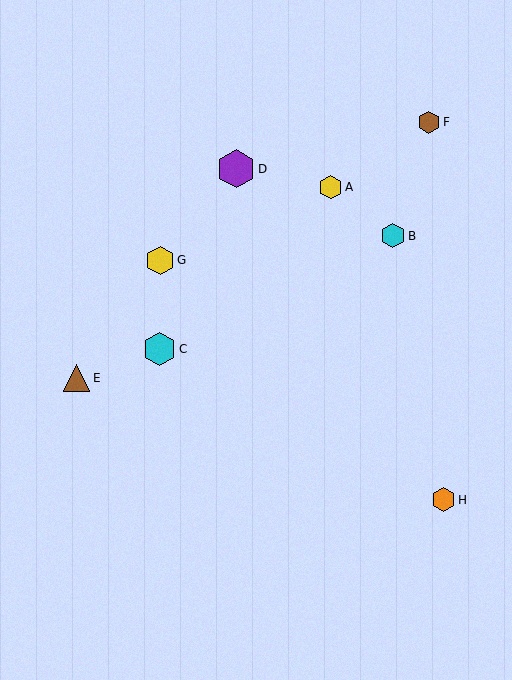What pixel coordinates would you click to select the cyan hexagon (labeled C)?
Click at (160, 349) to select the cyan hexagon C.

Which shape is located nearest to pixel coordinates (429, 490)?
The orange hexagon (labeled H) at (443, 500) is nearest to that location.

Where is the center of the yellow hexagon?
The center of the yellow hexagon is at (331, 187).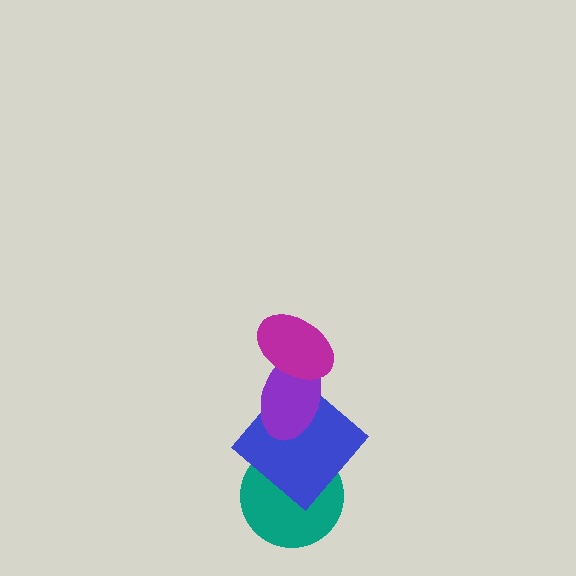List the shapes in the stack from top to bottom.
From top to bottom: the magenta ellipse, the purple ellipse, the blue diamond, the teal circle.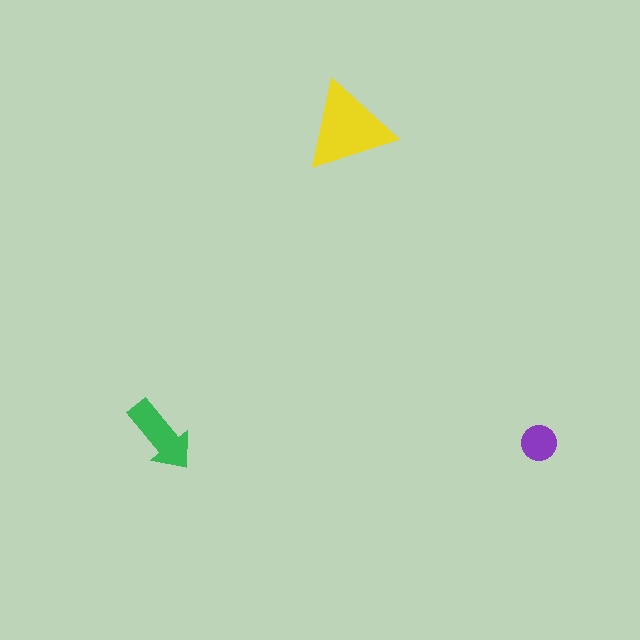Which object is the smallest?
The purple circle.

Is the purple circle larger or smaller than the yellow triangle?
Smaller.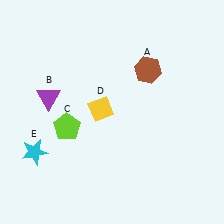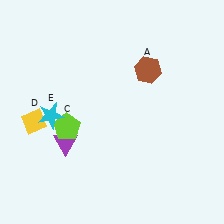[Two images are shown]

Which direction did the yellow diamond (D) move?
The yellow diamond (D) moved left.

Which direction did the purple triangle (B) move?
The purple triangle (B) moved down.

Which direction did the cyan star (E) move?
The cyan star (E) moved up.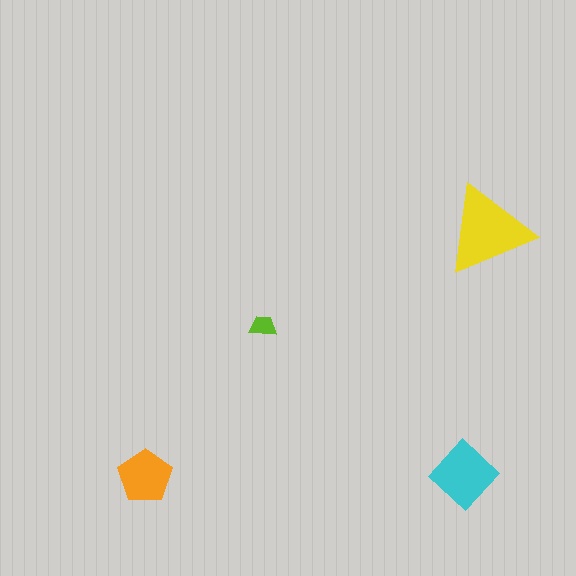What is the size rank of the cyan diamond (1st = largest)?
2nd.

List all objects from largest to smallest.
The yellow triangle, the cyan diamond, the orange pentagon, the lime trapezoid.